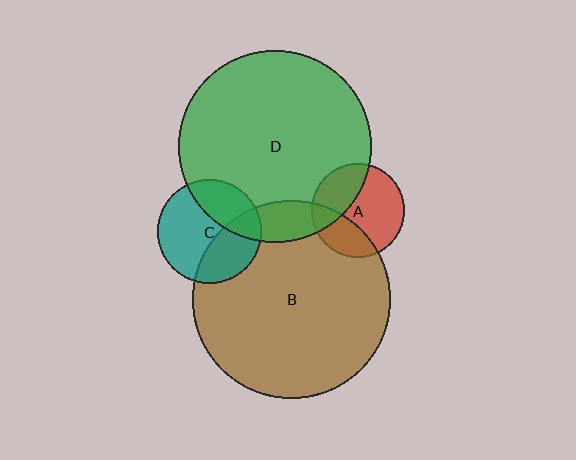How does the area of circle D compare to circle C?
Approximately 3.4 times.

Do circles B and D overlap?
Yes.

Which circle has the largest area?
Circle B (brown).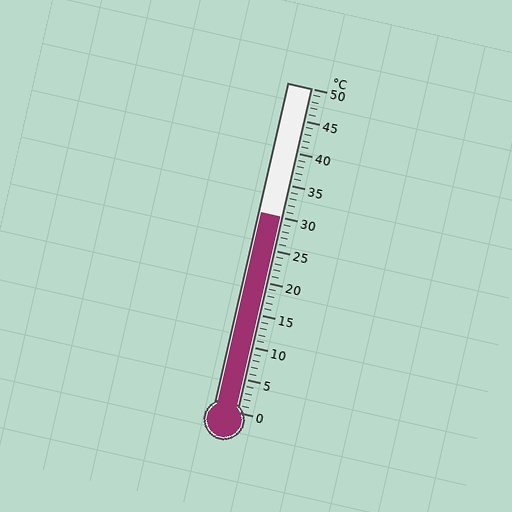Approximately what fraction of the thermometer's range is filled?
The thermometer is filled to approximately 60% of its range.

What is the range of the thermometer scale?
The thermometer scale ranges from 0°C to 50°C.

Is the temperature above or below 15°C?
The temperature is above 15°C.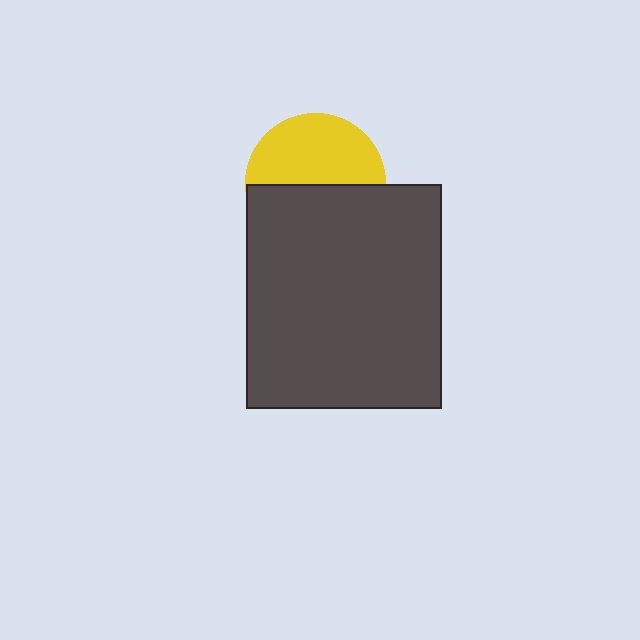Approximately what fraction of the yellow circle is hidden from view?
Roughly 50% of the yellow circle is hidden behind the dark gray rectangle.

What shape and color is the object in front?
The object in front is a dark gray rectangle.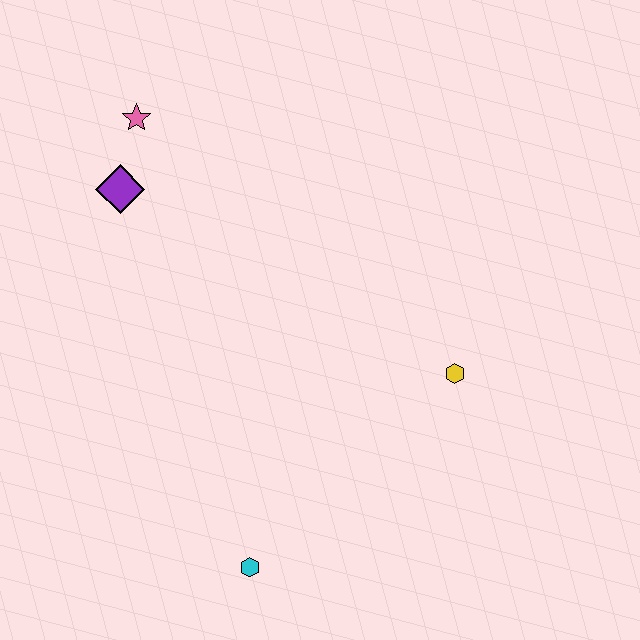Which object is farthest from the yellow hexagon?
The pink star is farthest from the yellow hexagon.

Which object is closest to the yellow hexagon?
The cyan hexagon is closest to the yellow hexagon.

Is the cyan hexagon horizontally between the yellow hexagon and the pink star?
Yes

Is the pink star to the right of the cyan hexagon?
No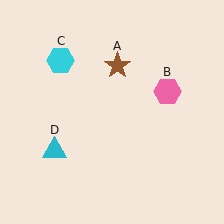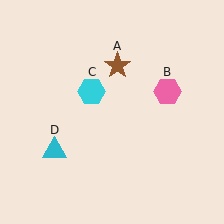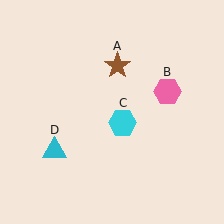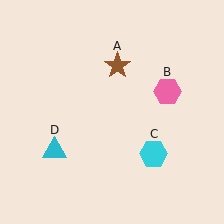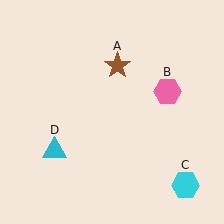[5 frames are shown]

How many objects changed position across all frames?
1 object changed position: cyan hexagon (object C).